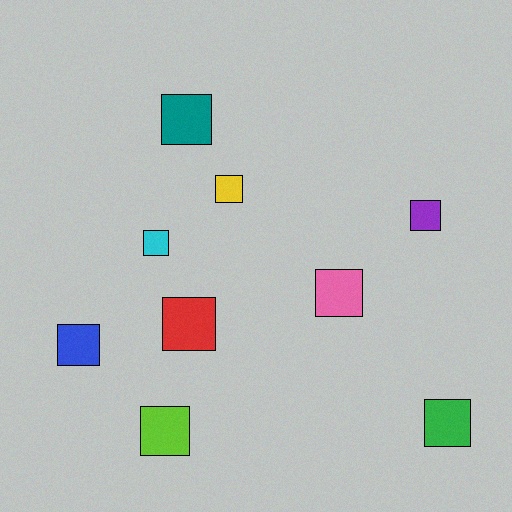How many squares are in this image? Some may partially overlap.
There are 9 squares.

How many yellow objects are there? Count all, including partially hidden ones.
There is 1 yellow object.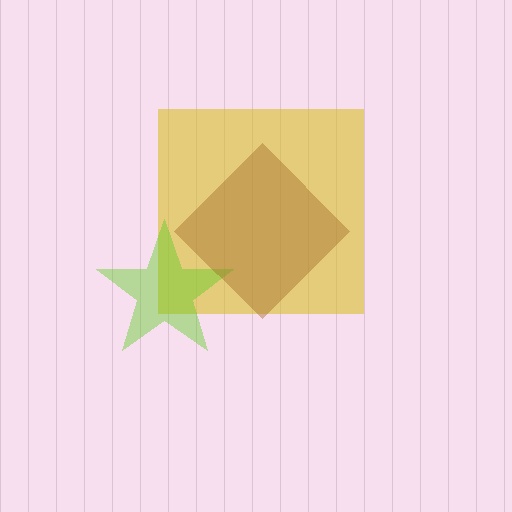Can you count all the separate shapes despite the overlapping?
Yes, there are 3 separate shapes.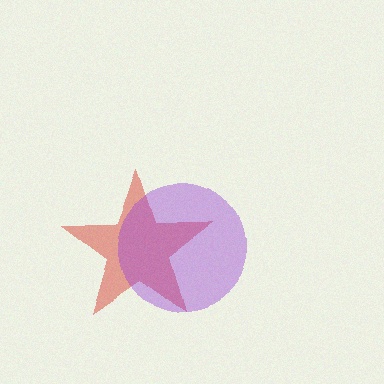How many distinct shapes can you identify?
There are 2 distinct shapes: a red star, a purple circle.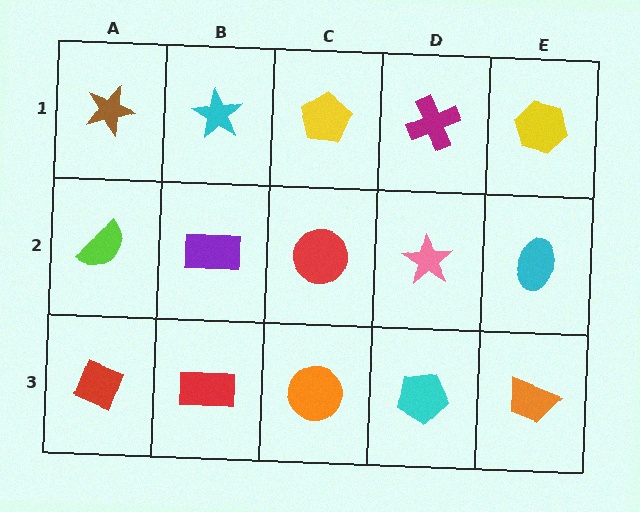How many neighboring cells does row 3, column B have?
3.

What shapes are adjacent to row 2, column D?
A magenta cross (row 1, column D), a cyan pentagon (row 3, column D), a red circle (row 2, column C), a cyan ellipse (row 2, column E).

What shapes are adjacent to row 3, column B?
A purple rectangle (row 2, column B), a red diamond (row 3, column A), an orange circle (row 3, column C).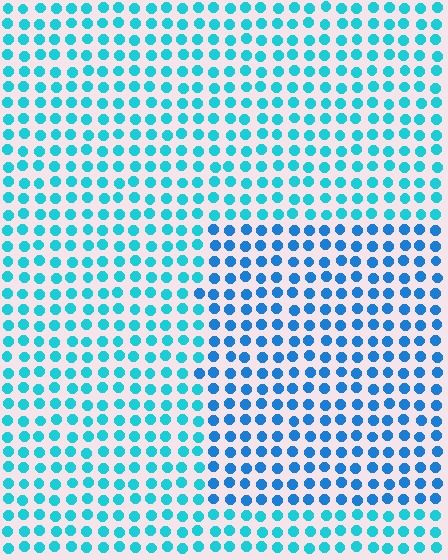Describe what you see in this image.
The image is filled with small cyan elements in a uniform arrangement. A rectangle-shaped region is visible where the elements are tinted to a slightly different hue, forming a subtle color boundary.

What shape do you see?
I see a rectangle.